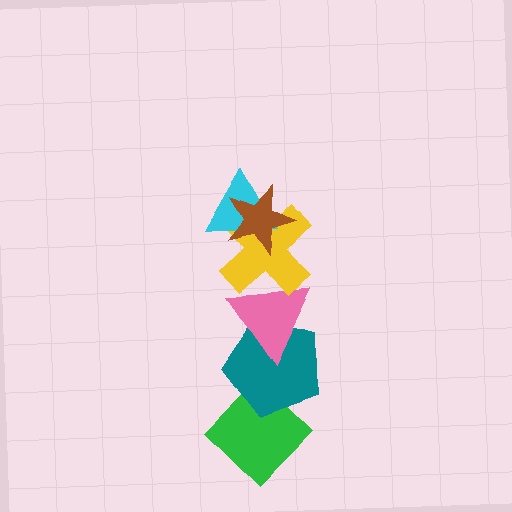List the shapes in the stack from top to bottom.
From top to bottom: the brown star, the cyan triangle, the yellow cross, the pink triangle, the teal pentagon, the green diamond.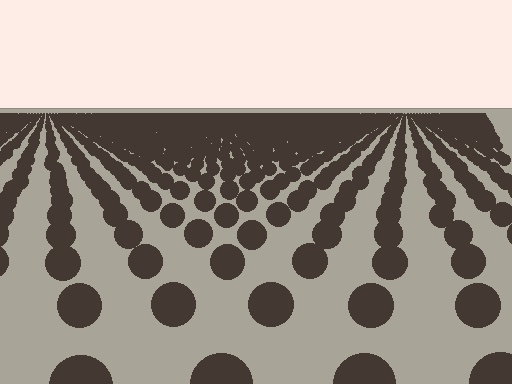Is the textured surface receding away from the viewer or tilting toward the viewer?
The surface is receding away from the viewer. Texture elements get smaller and denser toward the top.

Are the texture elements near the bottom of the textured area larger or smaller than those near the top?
Larger. Near the bottom, elements are closer to the viewer and appear at a bigger on-screen size.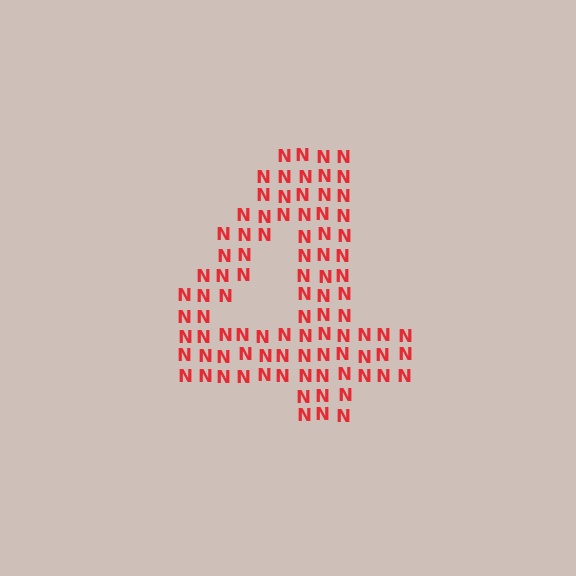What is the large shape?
The large shape is the digit 4.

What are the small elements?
The small elements are letter N's.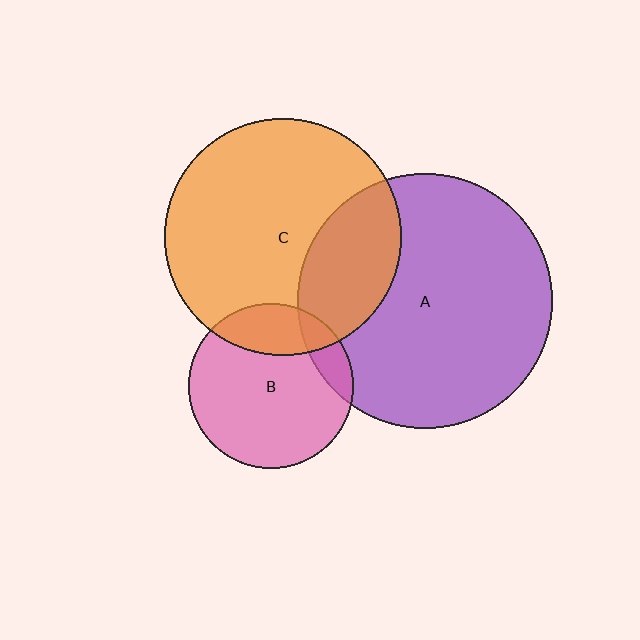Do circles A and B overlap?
Yes.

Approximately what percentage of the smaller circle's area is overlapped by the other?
Approximately 10%.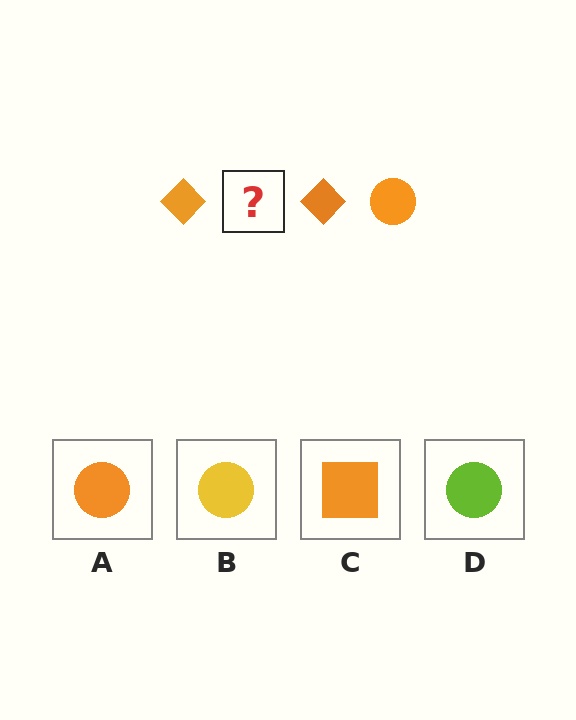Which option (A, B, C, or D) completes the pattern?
A.